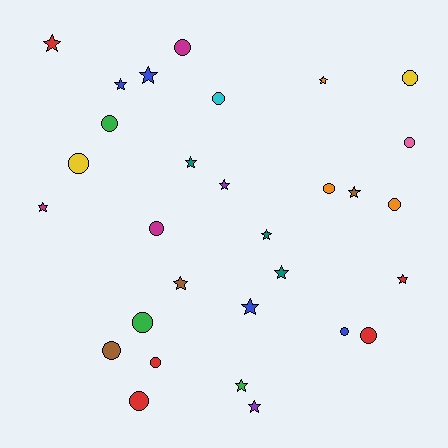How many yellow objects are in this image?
There are 2 yellow objects.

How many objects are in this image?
There are 30 objects.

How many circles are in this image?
There are 15 circles.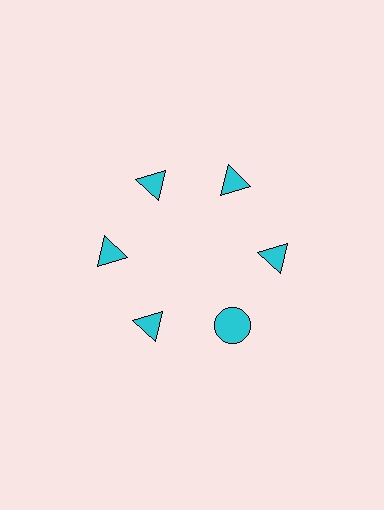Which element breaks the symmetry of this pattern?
The cyan circle at roughly the 5 o'clock position breaks the symmetry. All other shapes are cyan triangles.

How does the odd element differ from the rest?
It has a different shape: circle instead of triangle.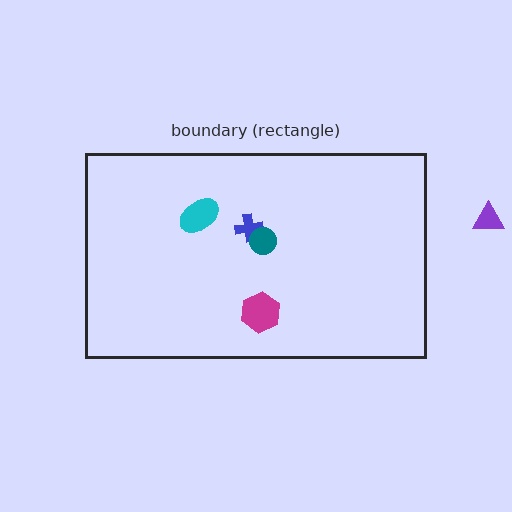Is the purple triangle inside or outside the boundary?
Outside.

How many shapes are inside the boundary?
4 inside, 1 outside.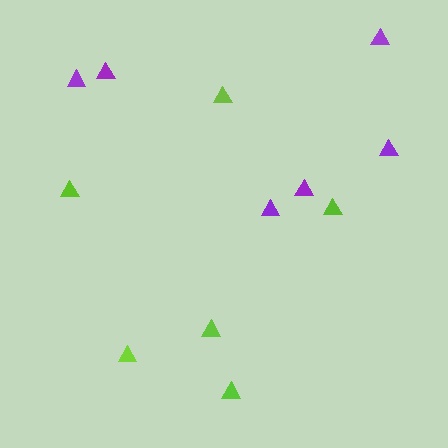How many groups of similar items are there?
There are 2 groups: one group of purple triangles (6) and one group of lime triangles (6).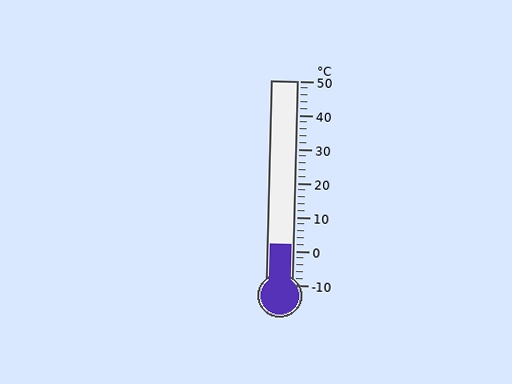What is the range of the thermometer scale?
The thermometer scale ranges from -10°C to 50°C.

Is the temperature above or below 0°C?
The temperature is above 0°C.